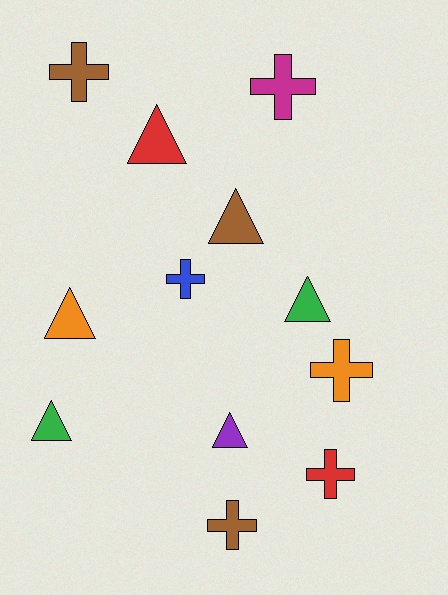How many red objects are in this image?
There are 2 red objects.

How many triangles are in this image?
There are 6 triangles.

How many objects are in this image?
There are 12 objects.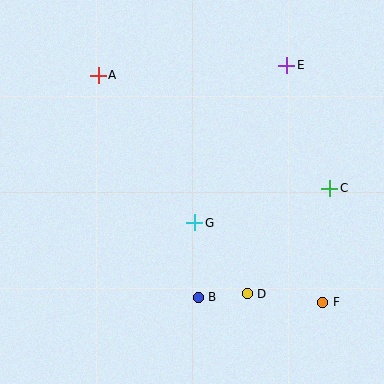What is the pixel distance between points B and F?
The distance between B and F is 125 pixels.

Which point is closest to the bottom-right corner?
Point F is closest to the bottom-right corner.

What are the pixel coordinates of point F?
Point F is at (323, 302).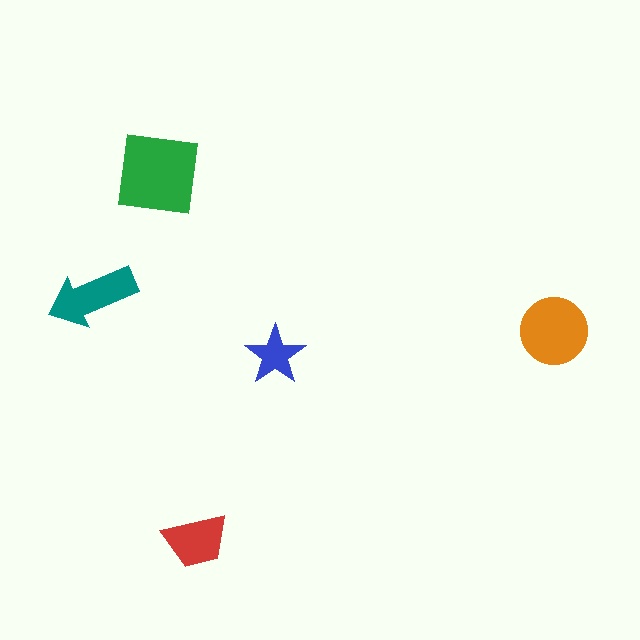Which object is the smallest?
The blue star.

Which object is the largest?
The green square.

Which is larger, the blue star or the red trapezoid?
The red trapezoid.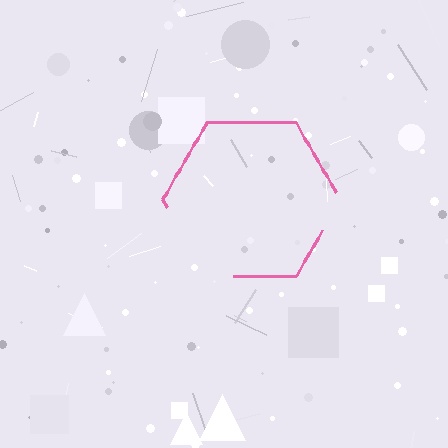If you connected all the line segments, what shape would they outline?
They would outline a hexagon.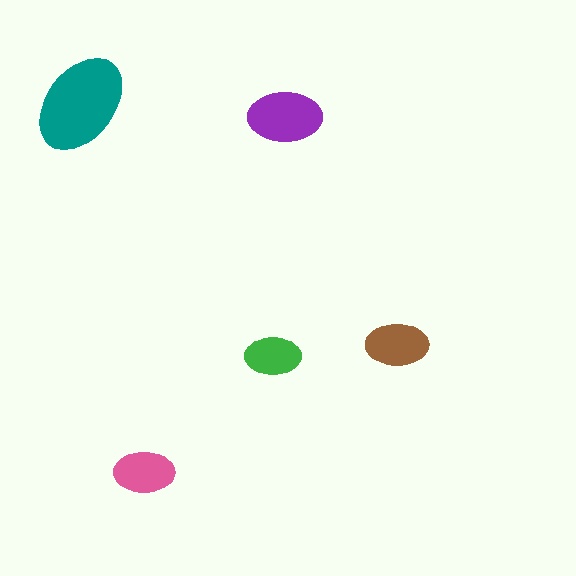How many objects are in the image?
There are 5 objects in the image.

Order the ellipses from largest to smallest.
the teal one, the purple one, the brown one, the pink one, the green one.